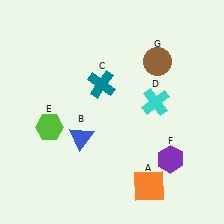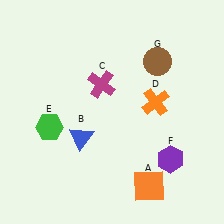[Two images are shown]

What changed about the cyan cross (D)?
In Image 1, D is cyan. In Image 2, it changed to orange.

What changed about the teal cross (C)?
In Image 1, C is teal. In Image 2, it changed to magenta.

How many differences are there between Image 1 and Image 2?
There are 3 differences between the two images.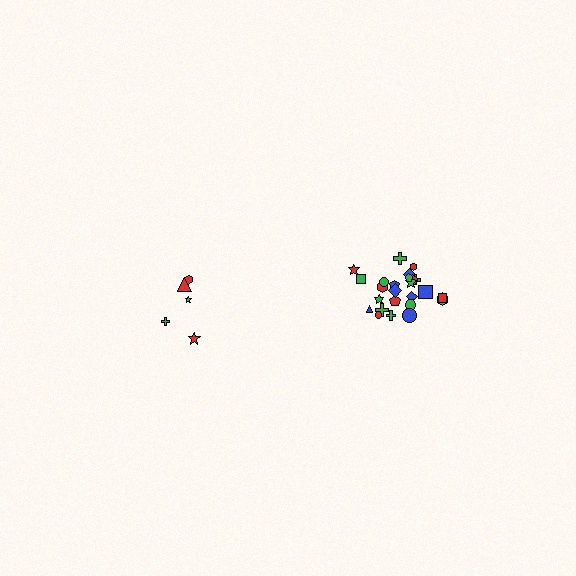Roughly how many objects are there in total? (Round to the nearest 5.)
Roughly 30 objects in total.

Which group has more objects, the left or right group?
The right group.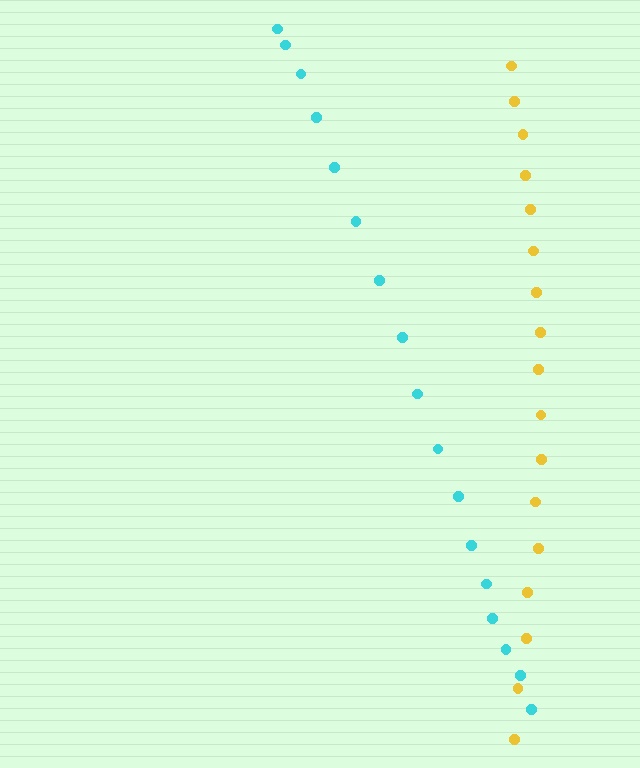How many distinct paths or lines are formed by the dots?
There are 2 distinct paths.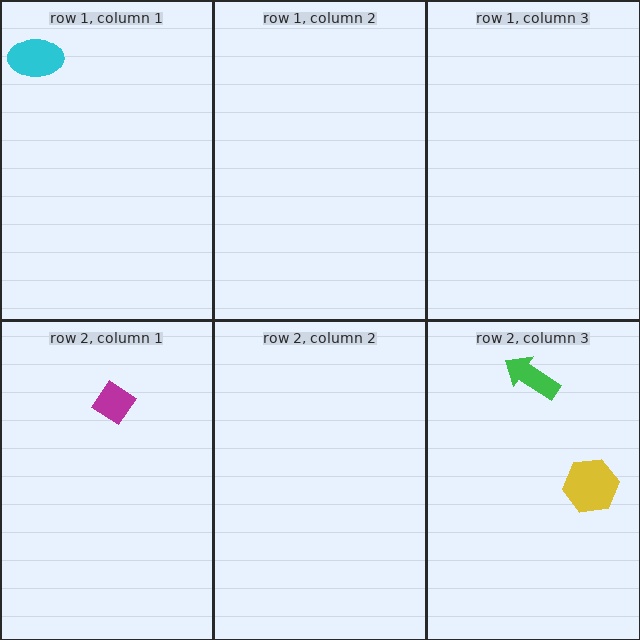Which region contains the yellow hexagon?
The row 2, column 3 region.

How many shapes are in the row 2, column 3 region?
2.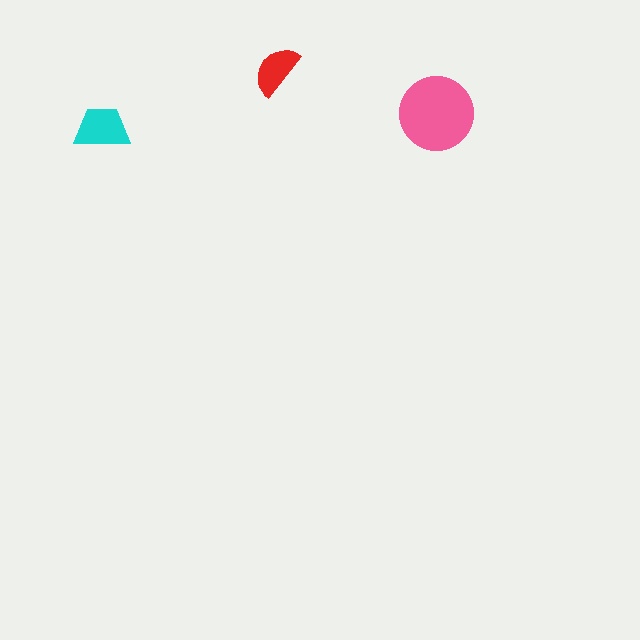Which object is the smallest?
The red semicircle.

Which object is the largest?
The pink circle.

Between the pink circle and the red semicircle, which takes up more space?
The pink circle.